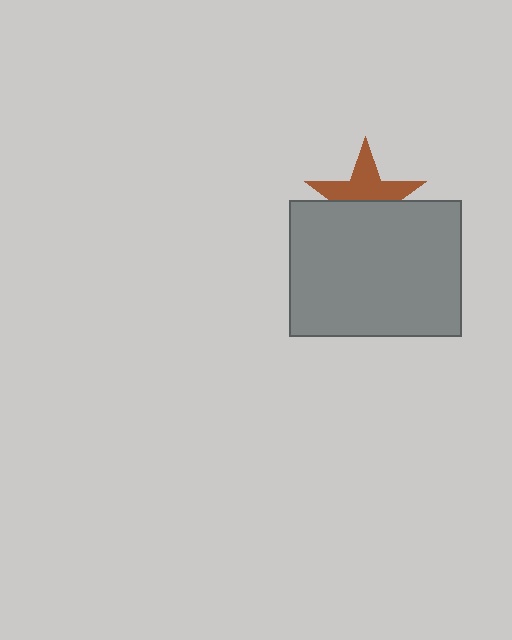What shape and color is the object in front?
The object in front is a gray rectangle.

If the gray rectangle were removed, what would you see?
You would see the complete brown star.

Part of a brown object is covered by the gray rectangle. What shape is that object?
It is a star.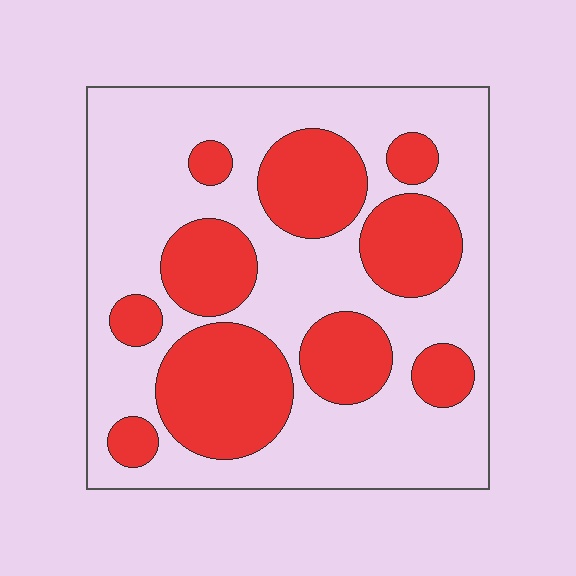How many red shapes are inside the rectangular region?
10.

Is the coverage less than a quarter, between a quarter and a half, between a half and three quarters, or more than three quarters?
Between a quarter and a half.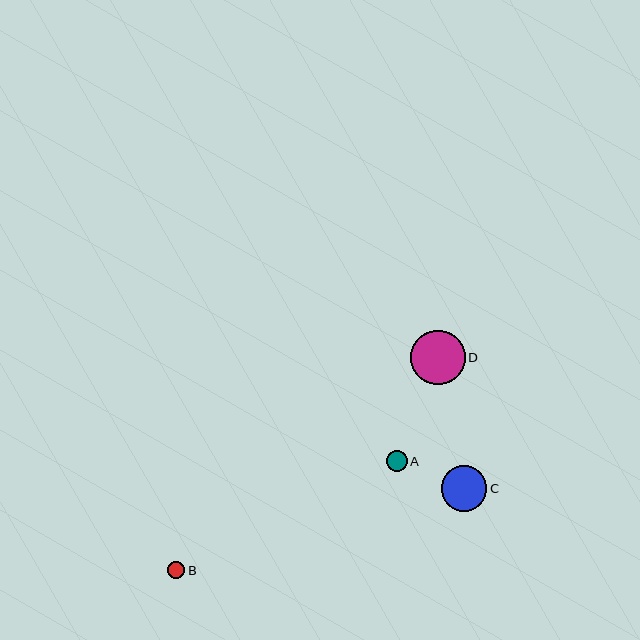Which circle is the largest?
Circle D is the largest with a size of approximately 54 pixels.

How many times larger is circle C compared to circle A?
Circle C is approximately 2.2 times the size of circle A.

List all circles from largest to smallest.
From largest to smallest: D, C, A, B.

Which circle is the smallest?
Circle B is the smallest with a size of approximately 17 pixels.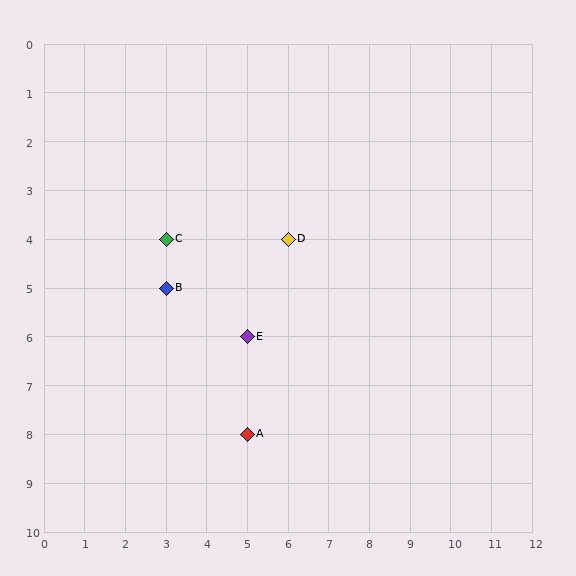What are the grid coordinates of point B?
Point B is at grid coordinates (3, 5).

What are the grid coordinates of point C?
Point C is at grid coordinates (3, 4).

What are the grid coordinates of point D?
Point D is at grid coordinates (6, 4).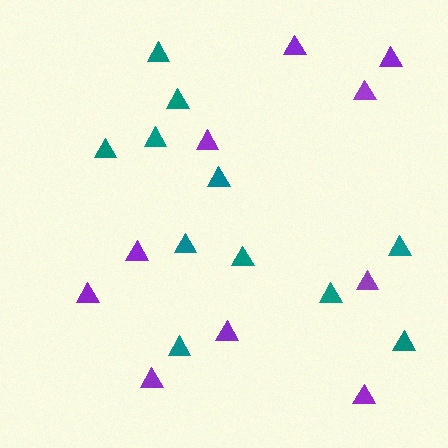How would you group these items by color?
There are 2 groups: one group of purple triangles (10) and one group of teal triangles (11).